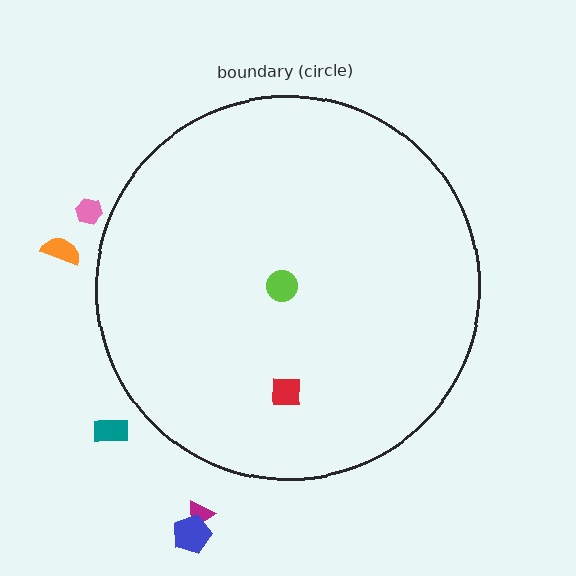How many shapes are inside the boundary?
2 inside, 5 outside.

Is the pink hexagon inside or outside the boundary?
Outside.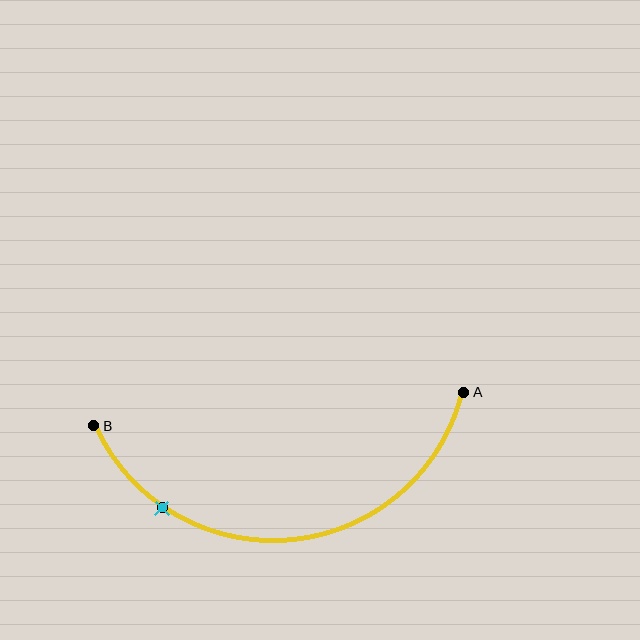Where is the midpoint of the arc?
The arc midpoint is the point on the curve farthest from the straight line joining A and B. It sits below that line.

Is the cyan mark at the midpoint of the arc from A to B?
No. The cyan mark lies on the arc but is closer to endpoint B. The arc midpoint would be at the point on the curve equidistant along the arc from both A and B.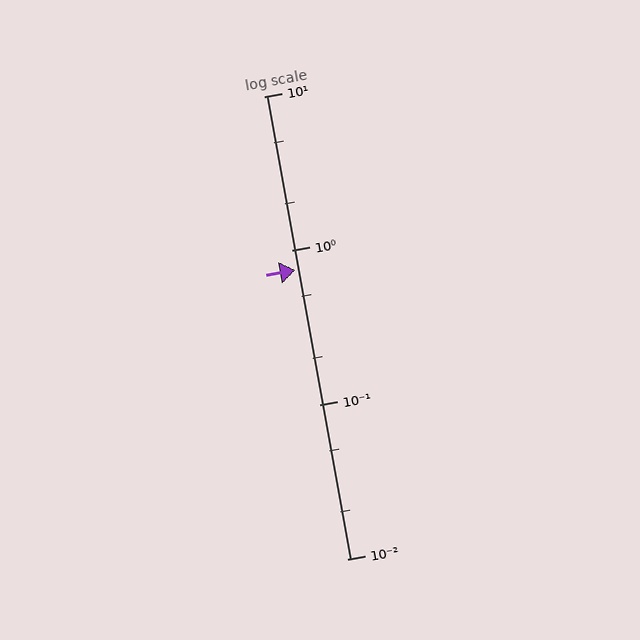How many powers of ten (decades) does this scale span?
The scale spans 3 decades, from 0.01 to 10.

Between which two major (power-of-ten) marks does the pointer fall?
The pointer is between 0.1 and 1.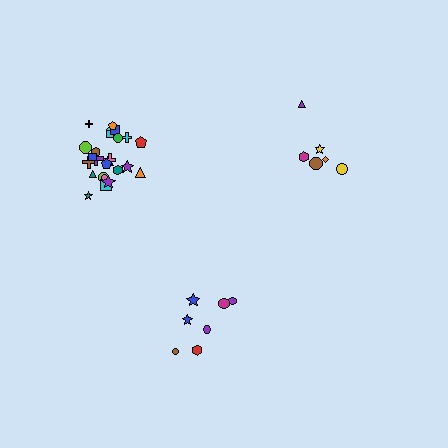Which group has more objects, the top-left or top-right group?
The top-left group.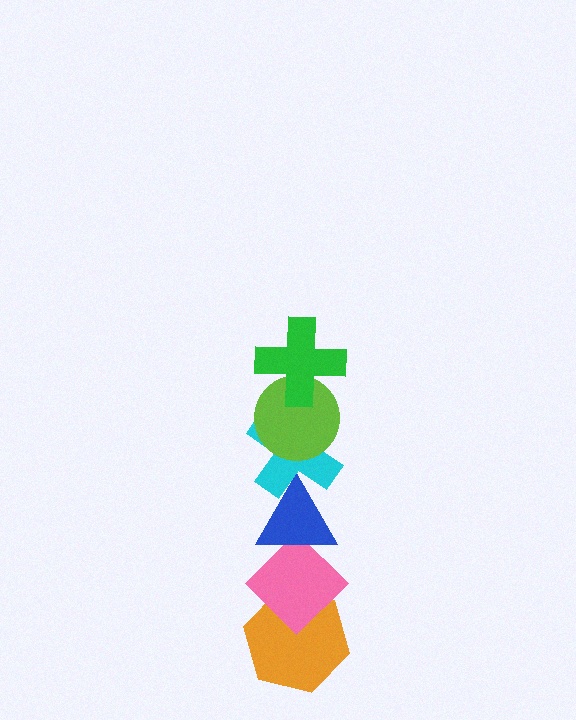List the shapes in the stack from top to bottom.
From top to bottom: the green cross, the lime circle, the cyan cross, the blue triangle, the pink diamond, the orange hexagon.